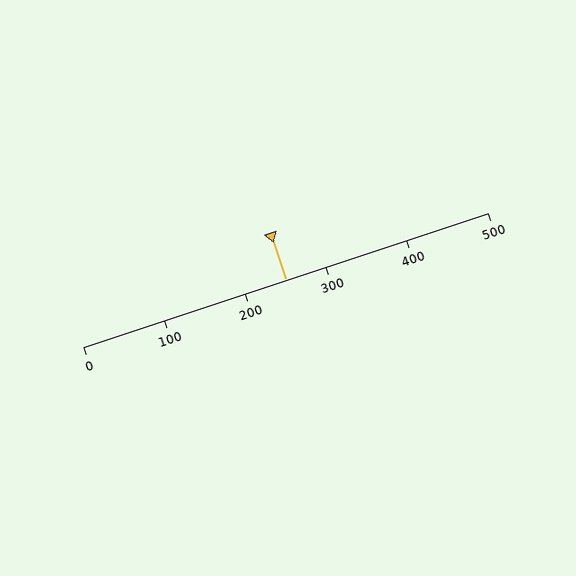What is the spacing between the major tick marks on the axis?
The major ticks are spaced 100 apart.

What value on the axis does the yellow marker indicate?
The marker indicates approximately 250.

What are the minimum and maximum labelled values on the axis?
The axis runs from 0 to 500.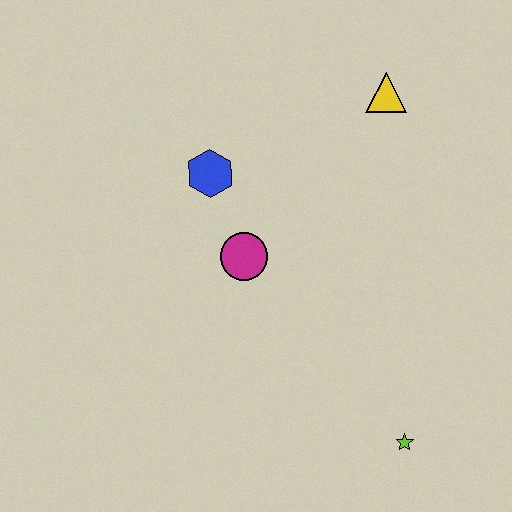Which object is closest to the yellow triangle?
The blue hexagon is closest to the yellow triangle.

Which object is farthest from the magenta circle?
The lime star is farthest from the magenta circle.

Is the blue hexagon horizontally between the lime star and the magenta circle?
No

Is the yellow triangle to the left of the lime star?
Yes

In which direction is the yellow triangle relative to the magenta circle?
The yellow triangle is above the magenta circle.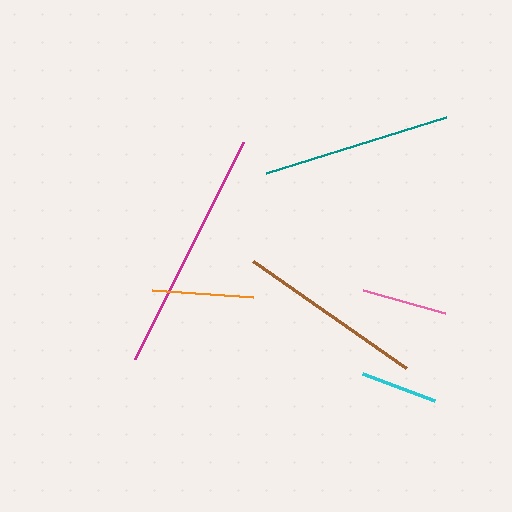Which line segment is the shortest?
The cyan line is the shortest at approximately 77 pixels.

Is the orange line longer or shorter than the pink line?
The orange line is longer than the pink line.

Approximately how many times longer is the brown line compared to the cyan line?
The brown line is approximately 2.4 times the length of the cyan line.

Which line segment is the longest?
The magenta line is the longest at approximately 242 pixels.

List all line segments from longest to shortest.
From longest to shortest: magenta, teal, brown, orange, pink, cyan.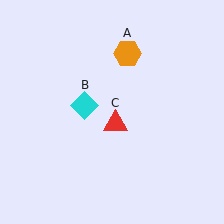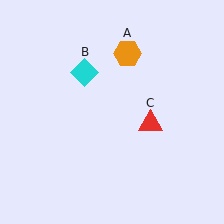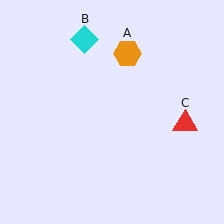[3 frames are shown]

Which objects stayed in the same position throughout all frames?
Orange hexagon (object A) remained stationary.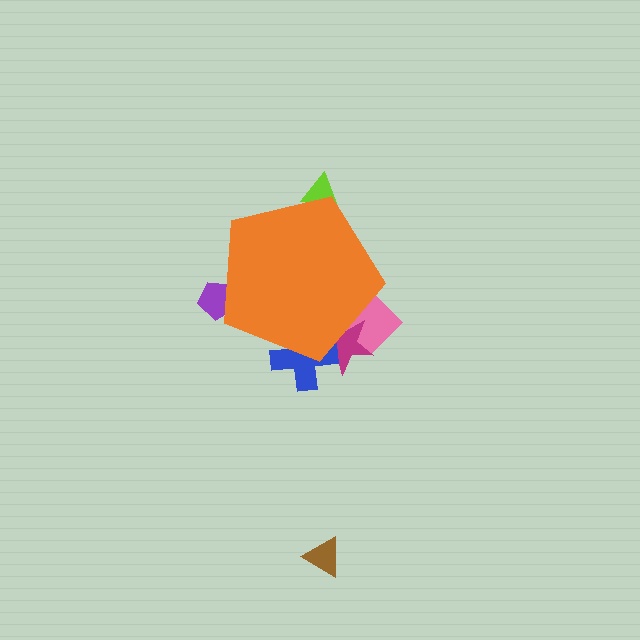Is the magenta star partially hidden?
Yes, the magenta star is partially hidden behind the orange pentagon.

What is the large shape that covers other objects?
An orange pentagon.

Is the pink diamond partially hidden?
Yes, the pink diamond is partially hidden behind the orange pentagon.